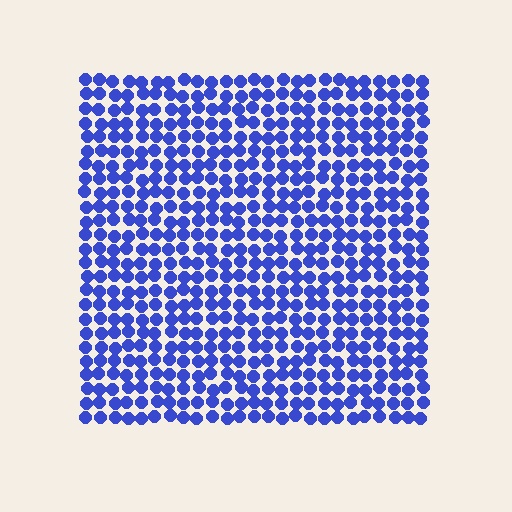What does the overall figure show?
The overall figure shows a square.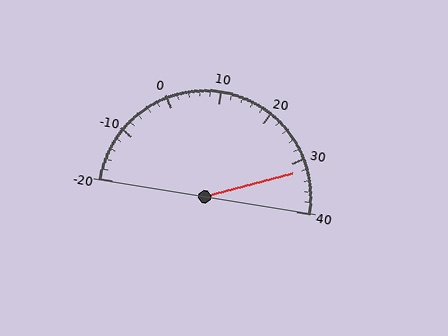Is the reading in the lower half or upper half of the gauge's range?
The reading is in the upper half of the range (-20 to 40).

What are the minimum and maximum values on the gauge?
The gauge ranges from -20 to 40.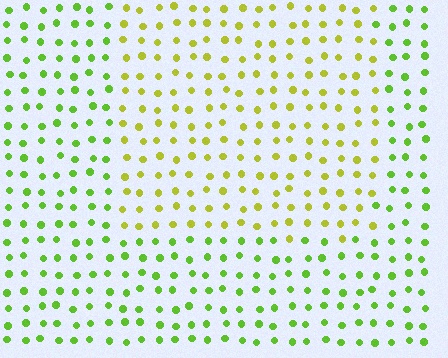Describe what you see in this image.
The image is filled with small lime elements in a uniform arrangement. A rectangle-shaped region is visible where the elements are tinted to a slightly different hue, forming a subtle color boundary.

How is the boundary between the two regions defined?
The boundary is defined purely by a slight shift in hue (about 33 degrees). Spacing, size, and orientation are identical on both sides.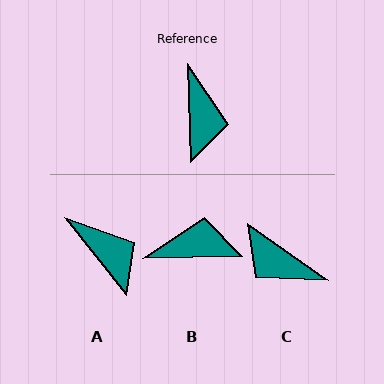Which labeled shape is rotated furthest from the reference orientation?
C, about 126 degrees away.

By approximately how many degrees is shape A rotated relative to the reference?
Approximately 37 degrees counter-clockwise.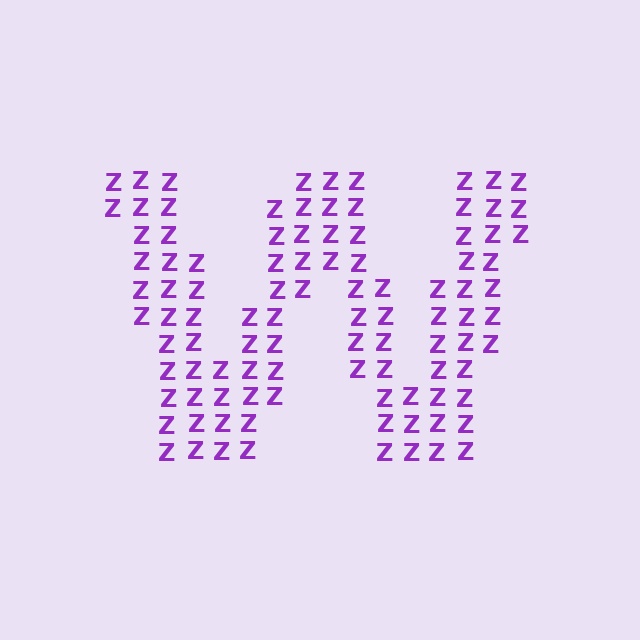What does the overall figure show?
The overall figure shows the letter W.